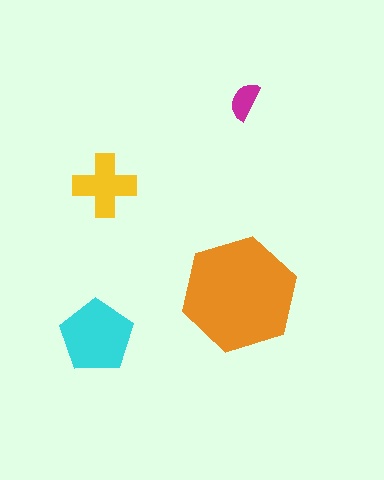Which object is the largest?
The orange hexagon.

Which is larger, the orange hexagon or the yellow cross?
The orange hexagon.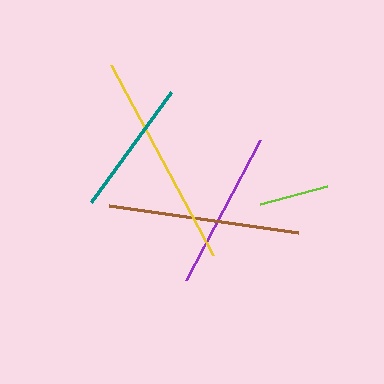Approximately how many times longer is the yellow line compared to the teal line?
The yellow line is approximately 1.6 times the length of the teal line.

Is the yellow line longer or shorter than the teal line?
The yellow line is longer than the teal line.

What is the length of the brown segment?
The brown segment is approximately 192 pixels long.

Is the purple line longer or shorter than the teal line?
The purple line is longer than the teal line.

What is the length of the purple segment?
The purple segment is approximately 158 pixels long.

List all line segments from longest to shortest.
From longest to shortest: yellow, brown, purple, teal, lime.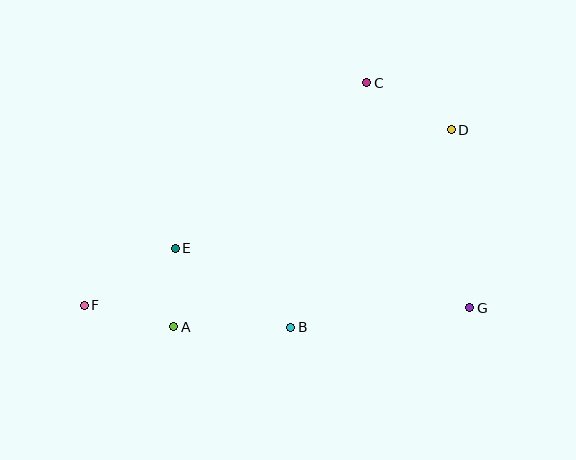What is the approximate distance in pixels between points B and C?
The distance between B and C is approximately 256 pixels.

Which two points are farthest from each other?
Points D and F are farthest from each other.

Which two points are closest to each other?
Points A and E are closest to each other.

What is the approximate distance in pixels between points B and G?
The distance between B and G is approximately 180 pixels.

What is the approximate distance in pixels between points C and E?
The distance between C and E is approximately 253 pixels.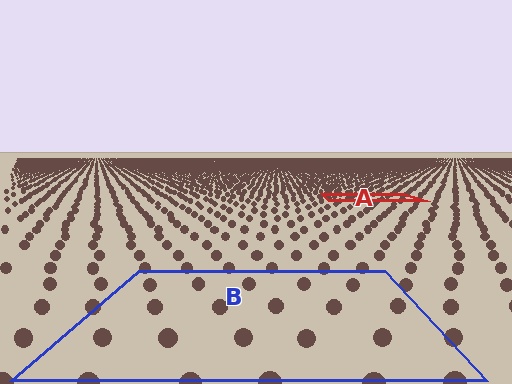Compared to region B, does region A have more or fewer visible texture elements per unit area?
Region A has more texture elements per unit area — they are packed more densely because it is farther away.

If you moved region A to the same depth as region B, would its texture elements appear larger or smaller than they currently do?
They would appear larger. At a closer depth, the same texture elements are projected at a bigger on-screen size.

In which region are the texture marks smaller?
The texture marks are smaller in region A, because it is farther away.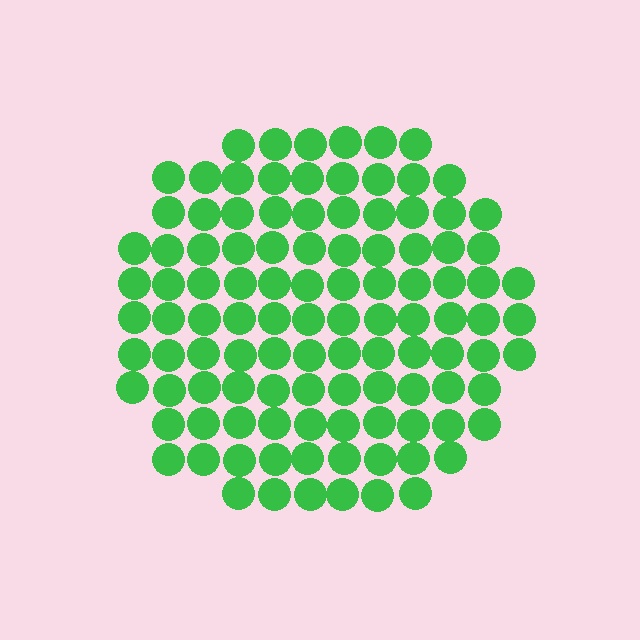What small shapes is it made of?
It is made of small circles.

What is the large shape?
The large shape is a circle.